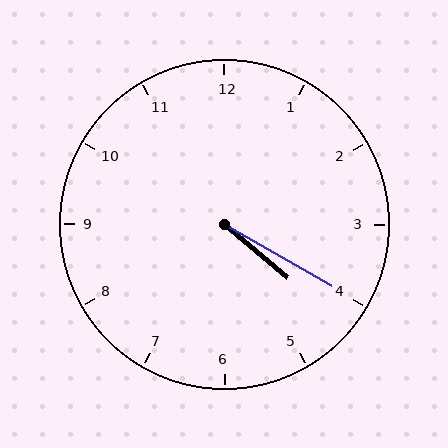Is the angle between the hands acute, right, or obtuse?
It is acute.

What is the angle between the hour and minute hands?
Approximately 10 degrees.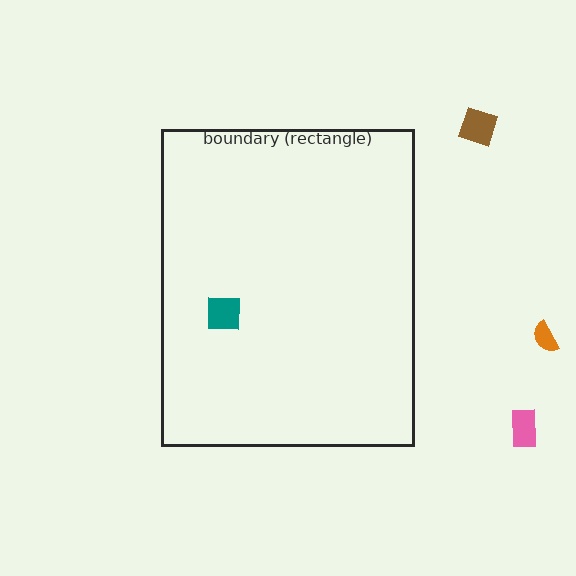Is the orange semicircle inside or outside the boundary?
Outside.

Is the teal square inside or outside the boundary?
Inside.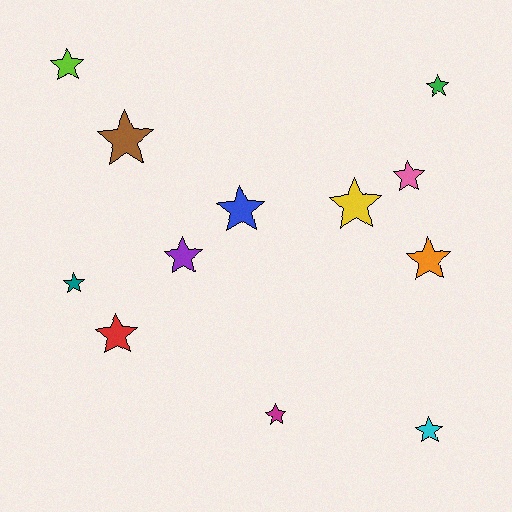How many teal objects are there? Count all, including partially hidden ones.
There is 1 teal object.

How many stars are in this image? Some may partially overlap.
There are 12 stars.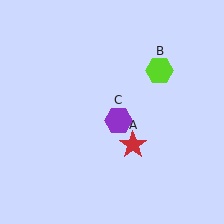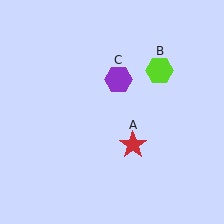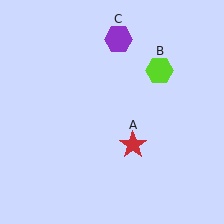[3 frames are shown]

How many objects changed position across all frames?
1 object changed position: purple hexagon (object C).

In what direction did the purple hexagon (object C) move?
The purple hexagon (object C) moved up.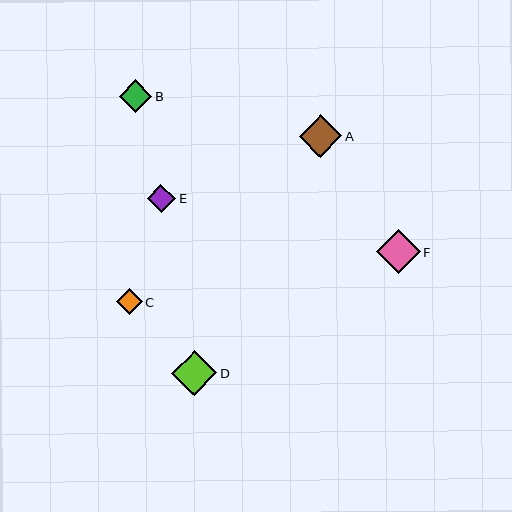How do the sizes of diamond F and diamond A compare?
Diamond F and diamond A are approximately the same size.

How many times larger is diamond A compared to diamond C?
Diamond A is approximately 1.7 times the size of diamond C.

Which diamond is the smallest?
Diamond C is the smallest with a size of approximately 26 pixels.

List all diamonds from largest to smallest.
From largest to smallest: D, F, A, B, E, C.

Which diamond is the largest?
Diamond D is the largest with a size of approximately 45 pixels.